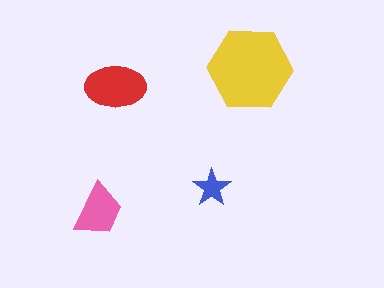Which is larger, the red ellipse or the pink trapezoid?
The red ellipse.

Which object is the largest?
The yellow hexagon.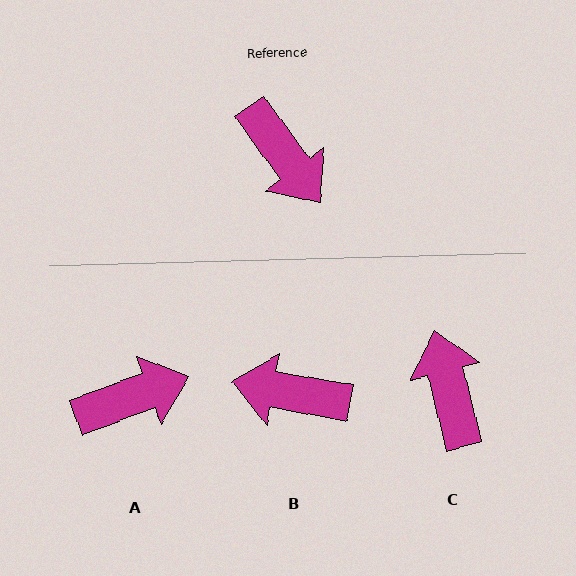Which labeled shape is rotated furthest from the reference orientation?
C, about 158 degrees away.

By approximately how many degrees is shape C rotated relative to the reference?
Approximately 158 degrees counter-clockwise.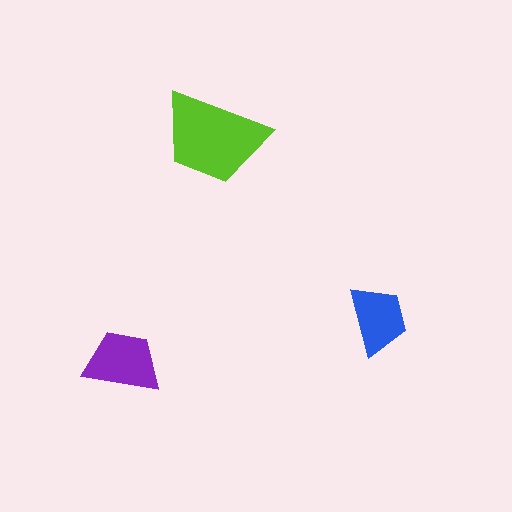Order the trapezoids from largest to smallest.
the lime one, the purple one, the blue one.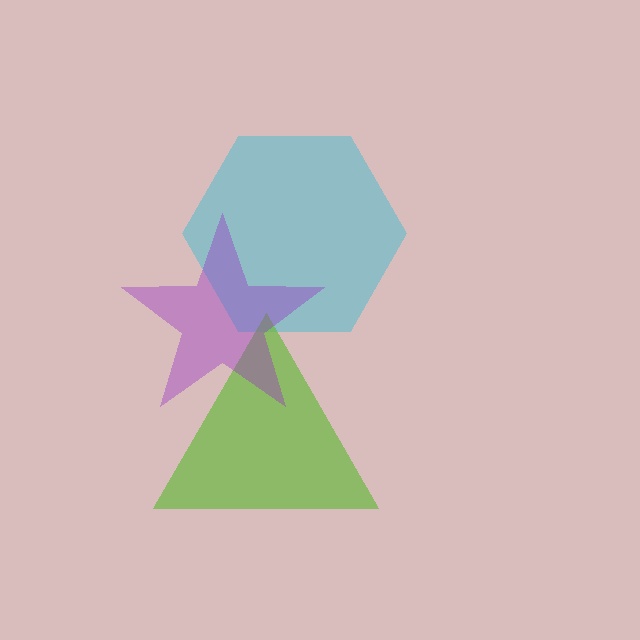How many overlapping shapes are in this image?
There are 3 overlapping shapes in the image.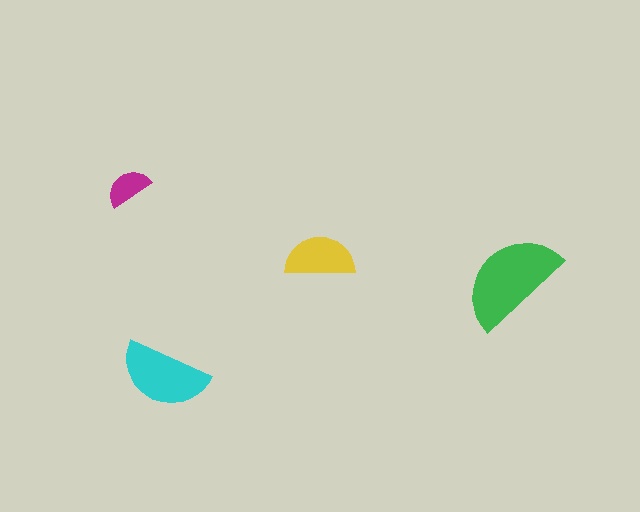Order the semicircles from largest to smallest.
the green one, the cyan one, the yellow one, the magenta one.